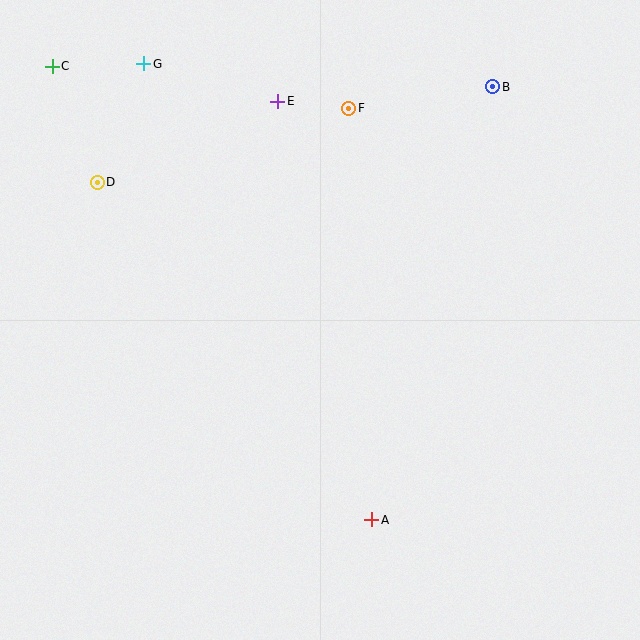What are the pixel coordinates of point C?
Point C is at (52, 66).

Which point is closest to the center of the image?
Point A at (372, 520) is closest to the center.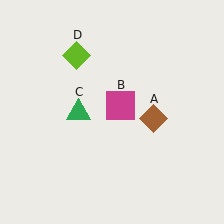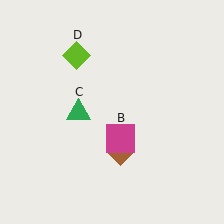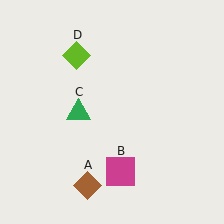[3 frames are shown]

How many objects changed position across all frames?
2 objects changed position: brown diamond (object A), magenta square (object B).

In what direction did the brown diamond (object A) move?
The brown diamond (object A) moved down and to the left.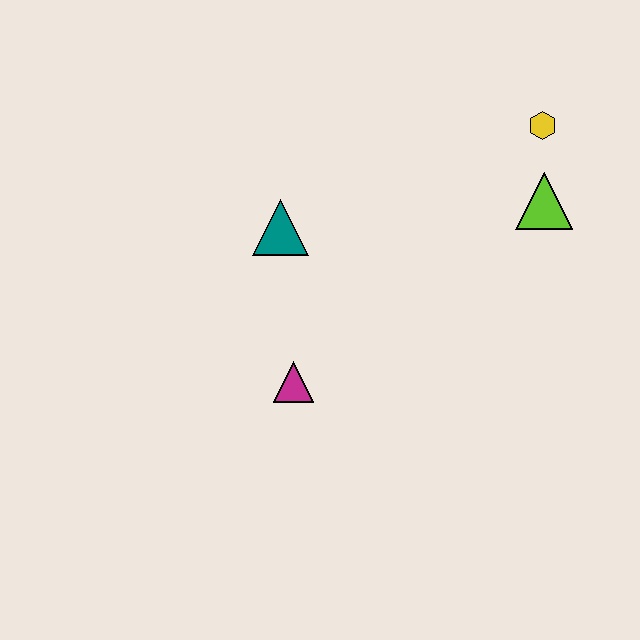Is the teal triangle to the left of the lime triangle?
Yes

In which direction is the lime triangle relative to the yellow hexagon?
The lime triangle is below the yellow hexagon.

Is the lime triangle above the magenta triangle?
Yes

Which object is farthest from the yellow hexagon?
The magenta triangle is farthest from the yellow hexagon.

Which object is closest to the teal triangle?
The magenta triangle is closest to the teal triangle.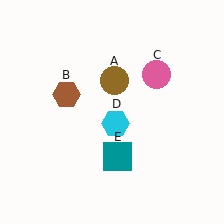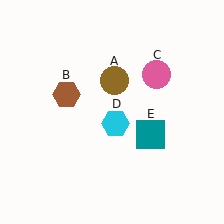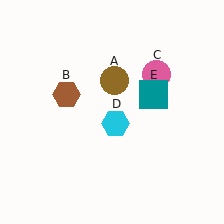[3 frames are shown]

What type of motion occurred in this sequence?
The teal square (object E) rotated counterclockwise around the center of the scene.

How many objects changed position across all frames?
1 object changed position: teal square (object E).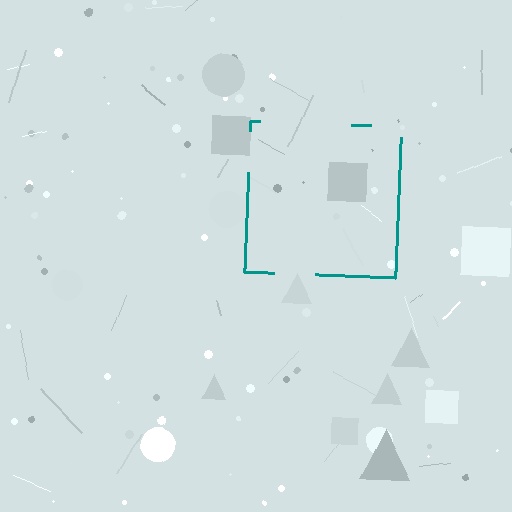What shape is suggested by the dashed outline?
The dashed outline suggests a square.